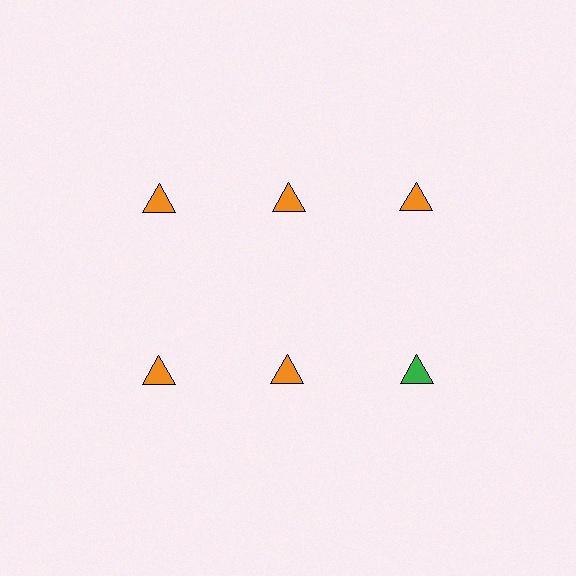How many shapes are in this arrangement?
There are 6 shapes arranged in a grid pattern.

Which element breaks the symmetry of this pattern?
The green triangle in the second row, center column breaks the symmetry. All other shapes are orange triangles.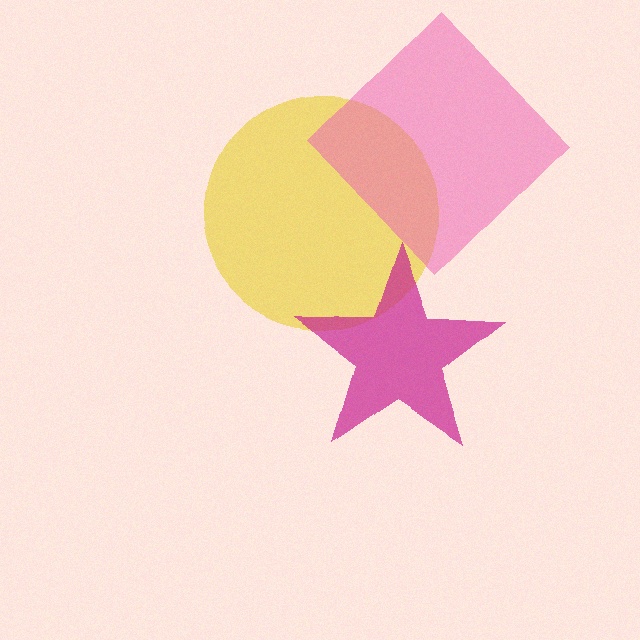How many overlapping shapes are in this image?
There are 3 overlapping shapes in the image.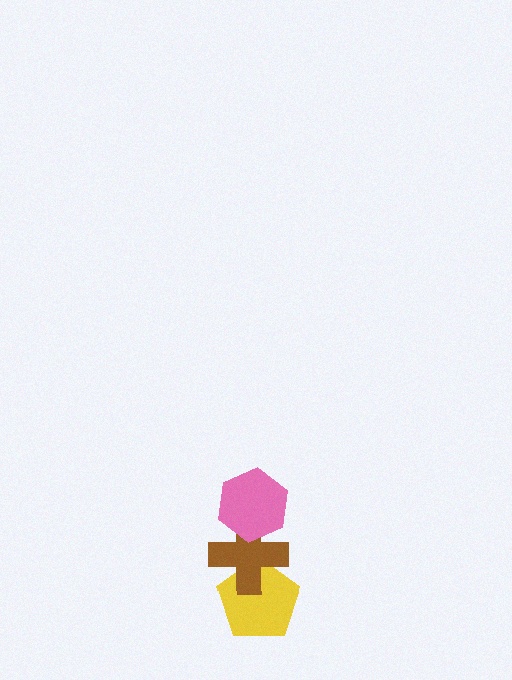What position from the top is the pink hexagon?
The pink hexagon is 1st from the top.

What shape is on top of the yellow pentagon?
The brown cross is on top of the yellow pentagon.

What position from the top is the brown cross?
The brown cross is 2nd from the top.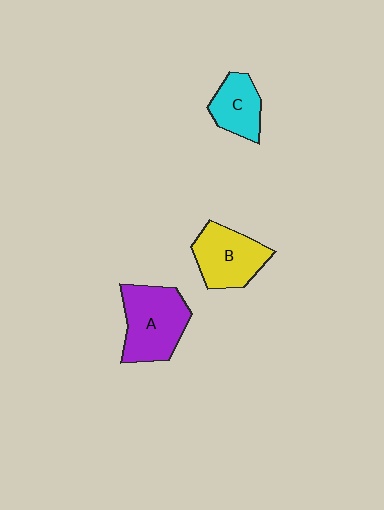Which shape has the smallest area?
Shape C (cyan).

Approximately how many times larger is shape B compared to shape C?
Approximately 1.4 times.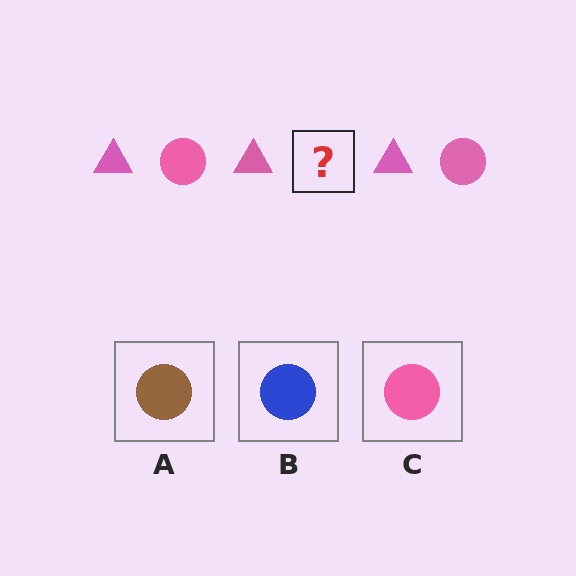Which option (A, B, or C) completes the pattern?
C.